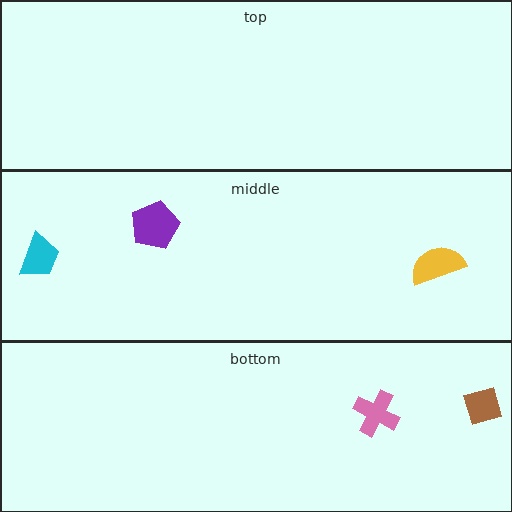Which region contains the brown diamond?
The bottom region.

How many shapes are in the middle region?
3.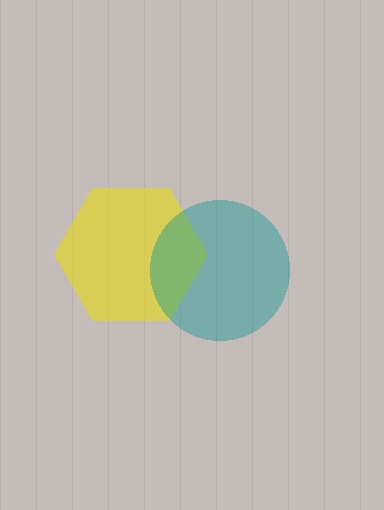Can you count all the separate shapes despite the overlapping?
Yes, there are 2 separate shapes.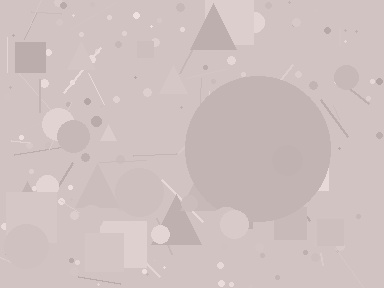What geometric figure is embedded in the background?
A circle is embedded in the background.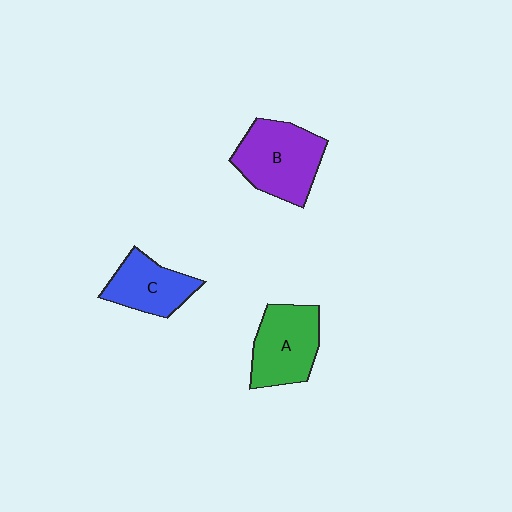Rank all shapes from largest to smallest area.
From largest to smallest: B (purple), A (green), C (blue).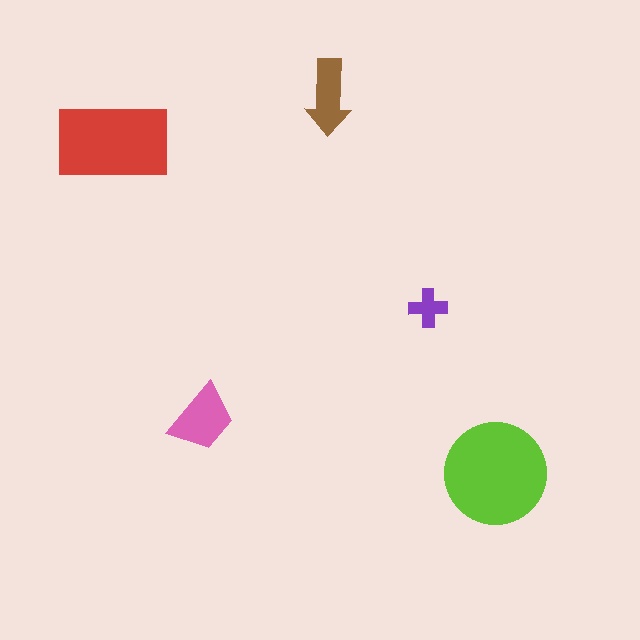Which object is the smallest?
The purple cross.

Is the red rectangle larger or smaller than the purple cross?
Larger.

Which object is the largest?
The lime circle.